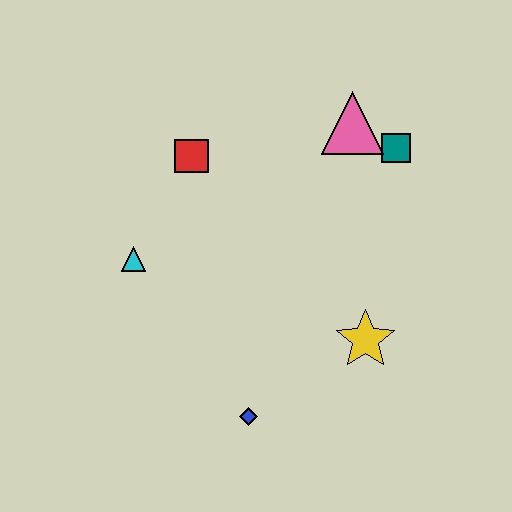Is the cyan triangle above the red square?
No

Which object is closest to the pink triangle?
The teal square is closest to the pink triangle.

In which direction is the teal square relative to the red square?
The teal square is to the right of the red square.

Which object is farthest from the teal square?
The blue diamond is farthest from the teal square.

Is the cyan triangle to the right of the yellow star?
No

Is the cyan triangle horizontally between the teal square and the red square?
No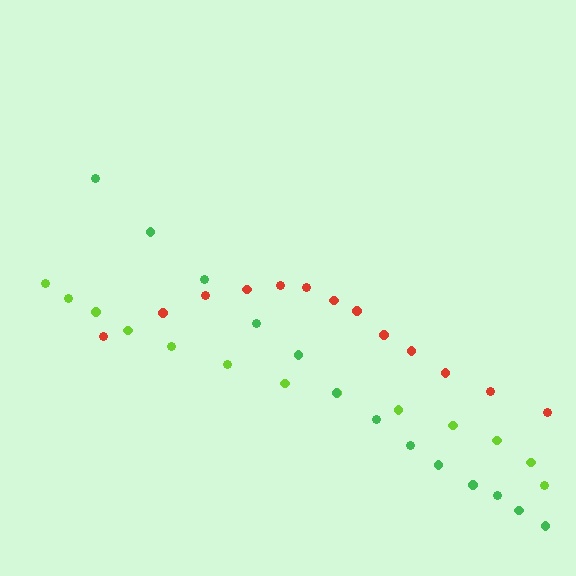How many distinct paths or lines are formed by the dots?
There are 3 distinct paths.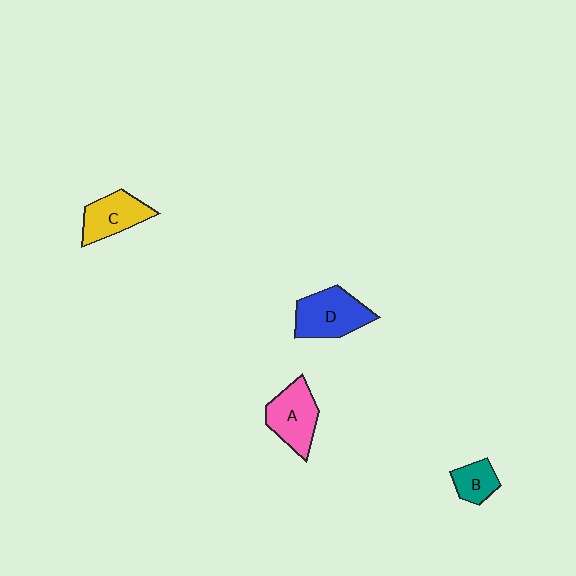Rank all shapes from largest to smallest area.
From largest to smallest: D (blue), A (pink), C (yellow), B (teal).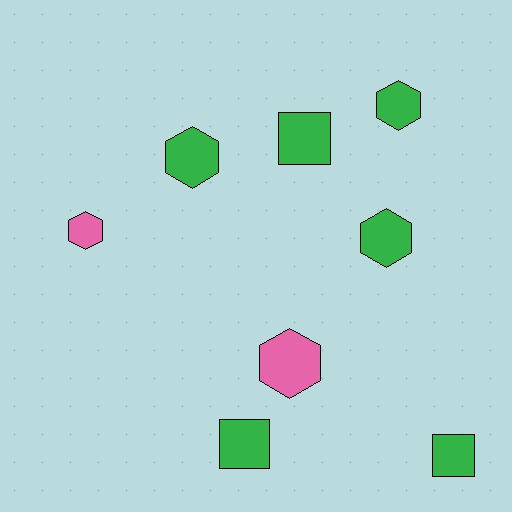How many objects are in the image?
There are 8 objects.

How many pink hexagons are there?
There are 2 pink hexagons.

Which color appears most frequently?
Green, with 6 objects.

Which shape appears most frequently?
Hexagon, with 5 objects.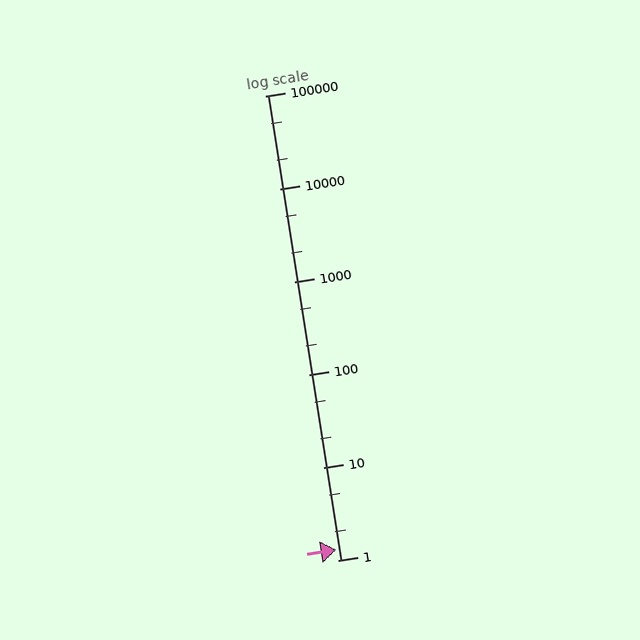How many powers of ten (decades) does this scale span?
The scale spans 5 decades, from 1 to 100000.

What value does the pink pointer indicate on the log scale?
The pointer indicates approximately 1.3.